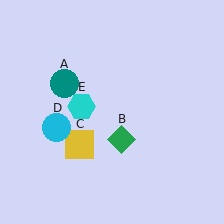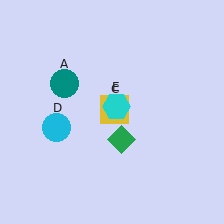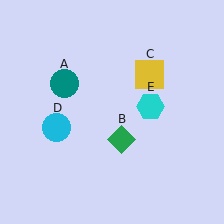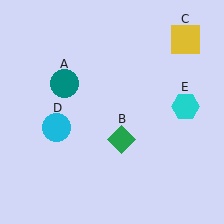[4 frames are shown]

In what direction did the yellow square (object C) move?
The yellow square (object C) moved up and to the right.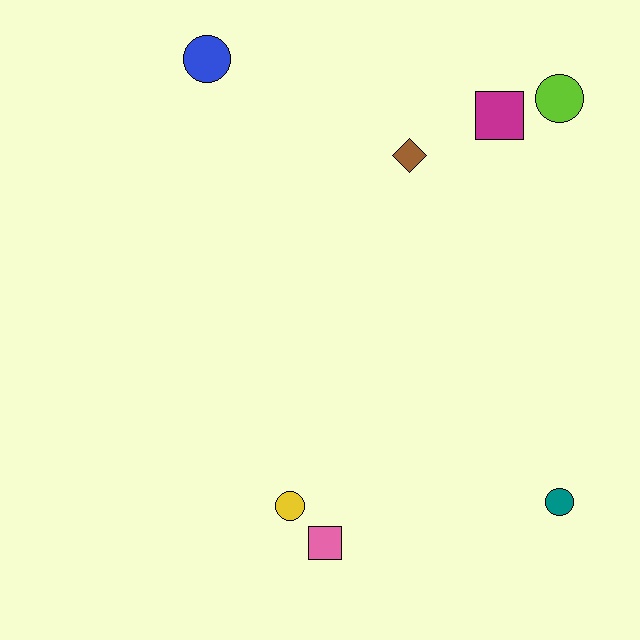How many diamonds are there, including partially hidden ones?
There is 1 diamond.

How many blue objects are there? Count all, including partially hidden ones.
There is 1 blue object.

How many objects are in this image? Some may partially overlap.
There are 7 objects.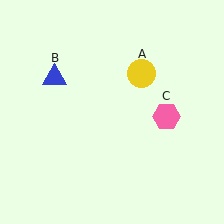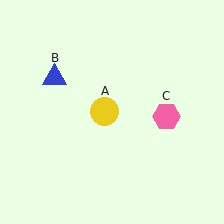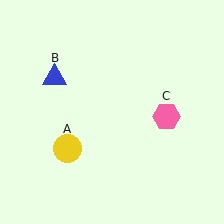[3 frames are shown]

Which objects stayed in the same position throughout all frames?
Blue triangle (object B) and pink hexagon (object C) remained stationary.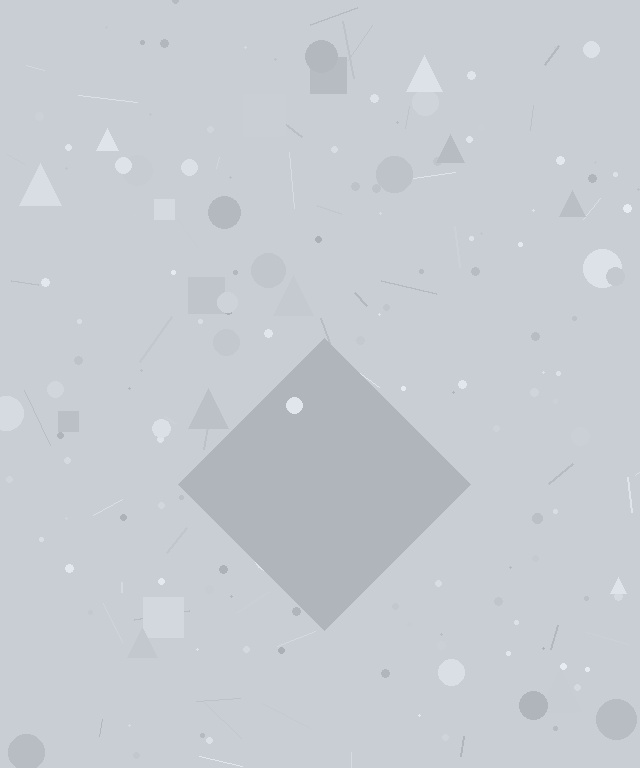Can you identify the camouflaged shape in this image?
The camouflaged shape is a diamond.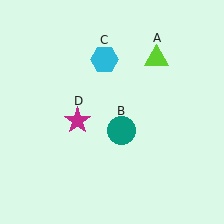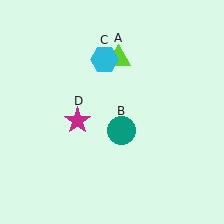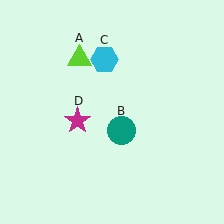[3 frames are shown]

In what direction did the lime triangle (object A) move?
The lime triangle (object A) moved left.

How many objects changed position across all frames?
1 object changed position: lime triangle (object A).